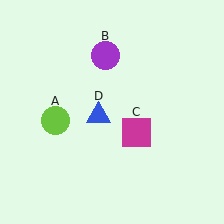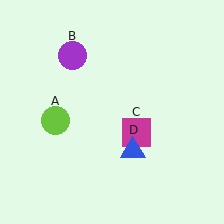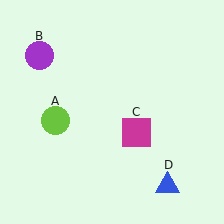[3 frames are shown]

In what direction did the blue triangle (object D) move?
The blue triangle (object D) moved down and to the right.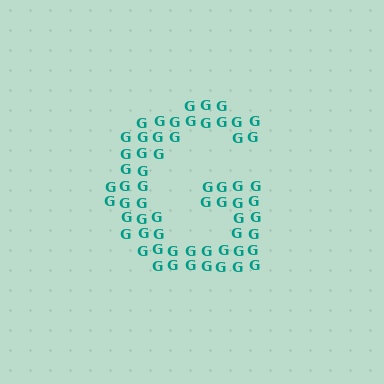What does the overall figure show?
The overall figure shows the letter G.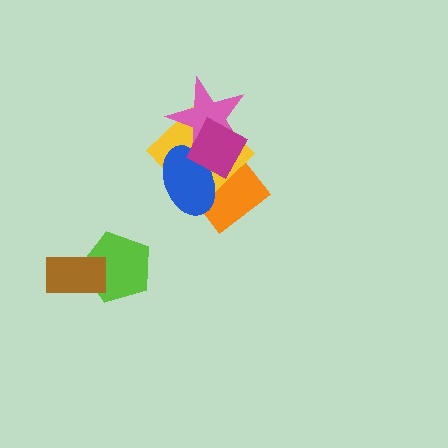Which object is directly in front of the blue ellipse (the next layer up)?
The pink star is directly in front of the blue ellipse.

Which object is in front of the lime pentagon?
The brown rectangle is in front of the lime pentagon.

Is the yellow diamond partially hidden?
Yes, it is partially covered by another shape.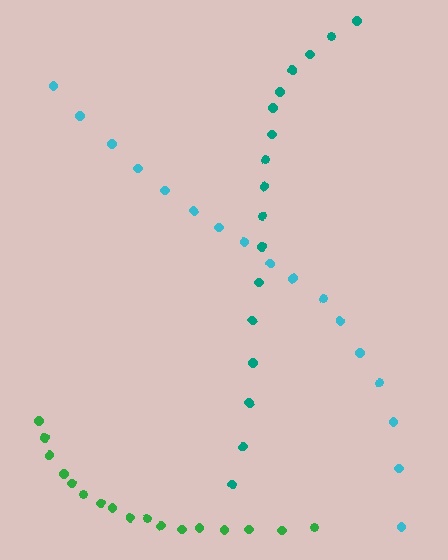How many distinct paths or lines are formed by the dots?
There are 3 distinct paths.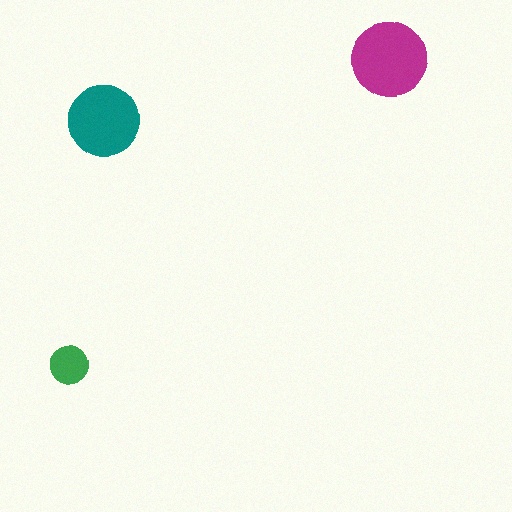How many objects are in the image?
There are 3 objects in the image.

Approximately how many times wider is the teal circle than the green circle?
About 2 times wider.